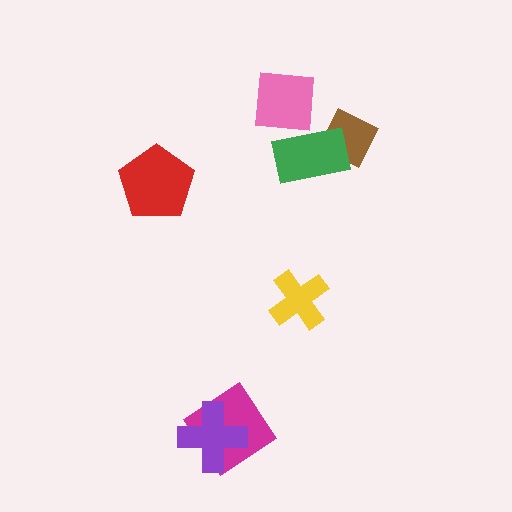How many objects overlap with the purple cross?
1 object overlaps with the purple cross.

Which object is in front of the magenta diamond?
The purple cross is in front of the magenta diamond.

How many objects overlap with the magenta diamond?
1 object overlaps with the magenta diamond.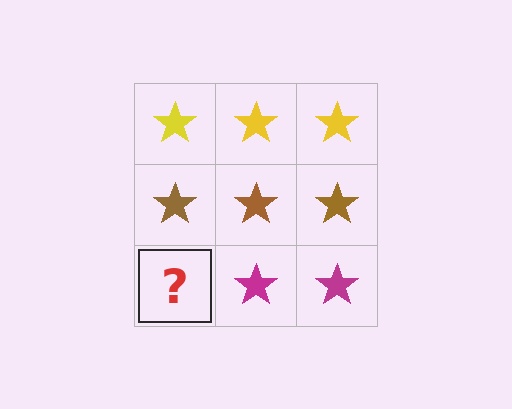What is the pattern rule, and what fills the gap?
The rule is that each row has a consistent color. The gap should be filled with a magenta star.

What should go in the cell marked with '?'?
The missing cell should contain a magenta star.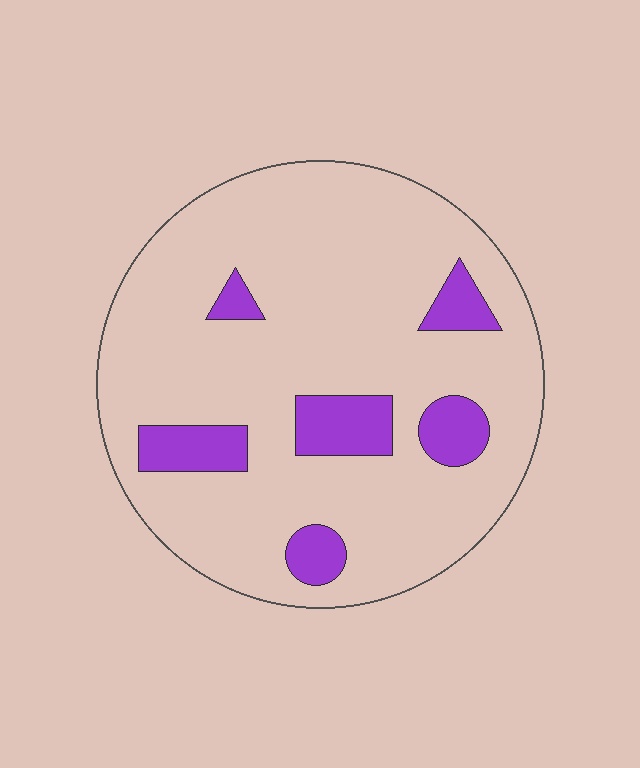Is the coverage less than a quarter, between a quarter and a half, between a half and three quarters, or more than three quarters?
Less than a quarter.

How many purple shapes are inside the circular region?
6.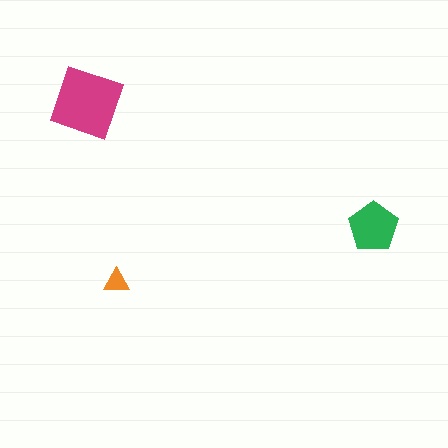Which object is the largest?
The magenta square.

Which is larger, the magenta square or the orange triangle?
The magenta square.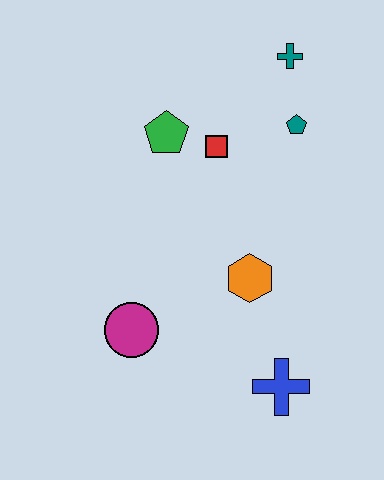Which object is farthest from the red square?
The blue cross is farthest from the red square.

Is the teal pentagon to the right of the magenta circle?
Yes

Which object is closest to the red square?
The green pentagon is closest to the red square.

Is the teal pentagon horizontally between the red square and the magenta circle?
No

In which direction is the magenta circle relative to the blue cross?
The magenta circle is to the left of the blue cross.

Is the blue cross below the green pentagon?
Yes